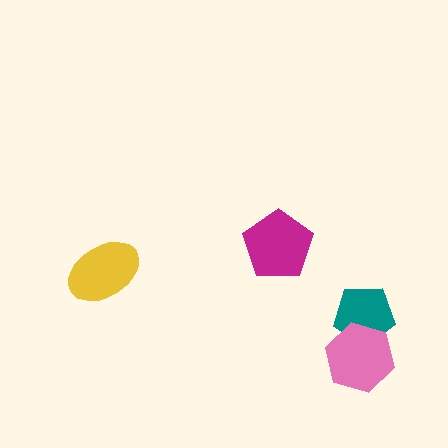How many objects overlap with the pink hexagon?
1 object overlaps with the pink hexagon.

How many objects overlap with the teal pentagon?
1 object overlaps with the teal pentagon.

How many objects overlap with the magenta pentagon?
0 objects overlap with the magenta pentagon.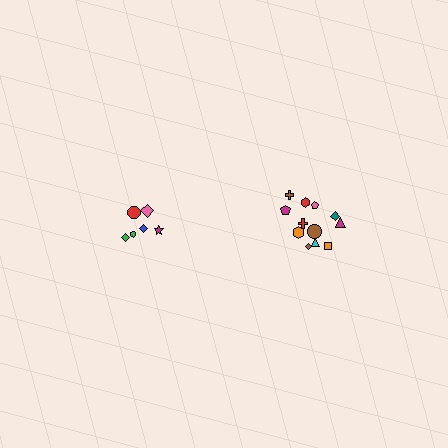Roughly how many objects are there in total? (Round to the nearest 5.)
Roughly 20 objects in total.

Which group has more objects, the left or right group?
The right group.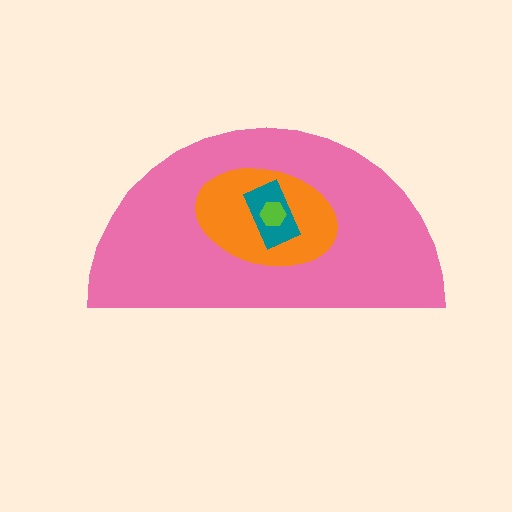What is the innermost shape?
The lime hexagon.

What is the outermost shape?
The pink semicircle.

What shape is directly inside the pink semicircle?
The orange ellipse.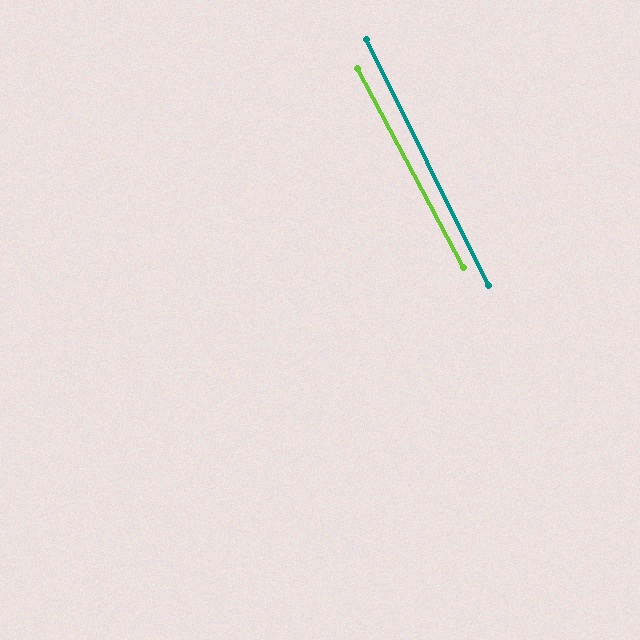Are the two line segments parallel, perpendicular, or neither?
Parallel — their directions differ by only 1.7°.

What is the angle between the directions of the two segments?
Approximately 2 degrees.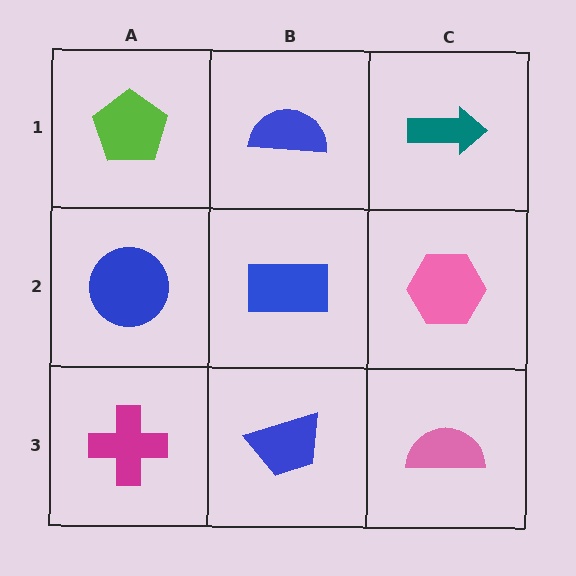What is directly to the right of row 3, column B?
A pink semicircle.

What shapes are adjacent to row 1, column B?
A blue rectangle (row 2, column B), a lime pentagon (row 1, column A), a teal arrow (row 1, column C).